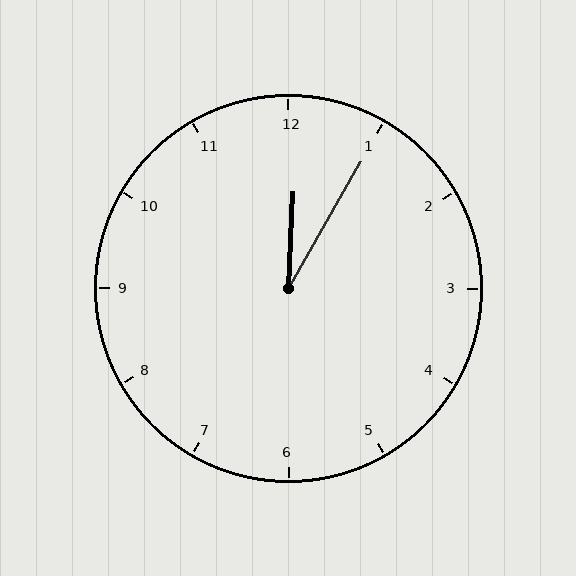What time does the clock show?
12:05.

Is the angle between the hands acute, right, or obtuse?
It is acute.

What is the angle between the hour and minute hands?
Approximately 28 degrees.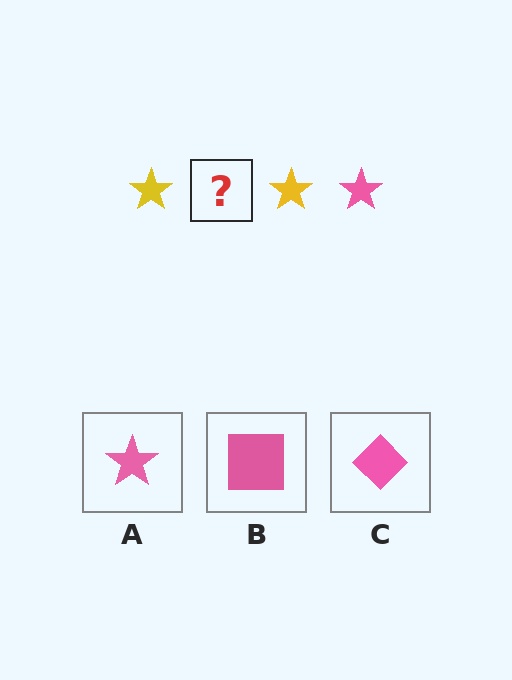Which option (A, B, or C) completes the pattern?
A.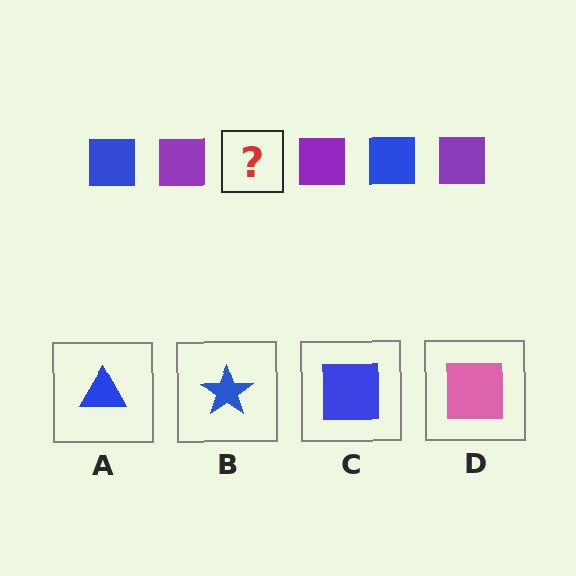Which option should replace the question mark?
Option C.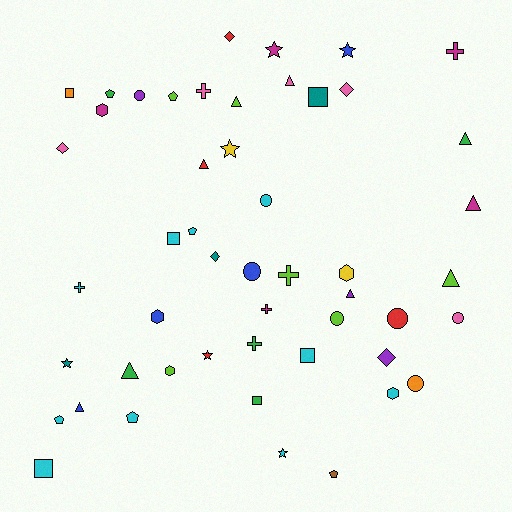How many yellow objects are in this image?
There are 2 yellow objects.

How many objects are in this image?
There are 50 objects.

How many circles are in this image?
There are 7 circles.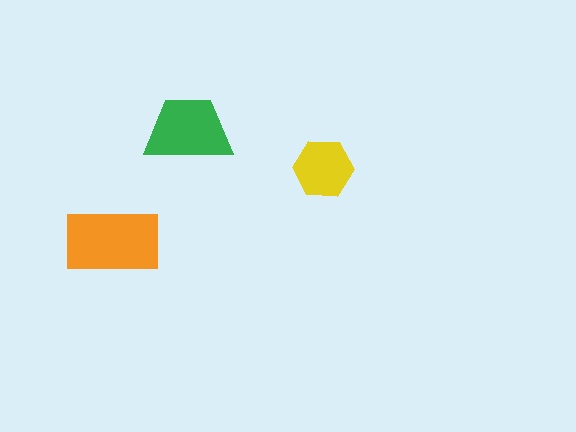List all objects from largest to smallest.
The orange rectangle, the green trapezoid, the yellow hexagon.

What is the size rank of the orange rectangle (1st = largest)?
1st.